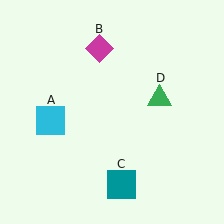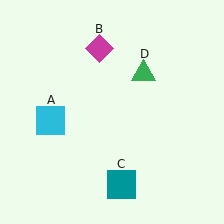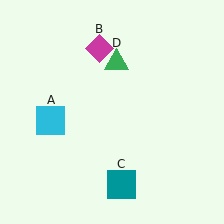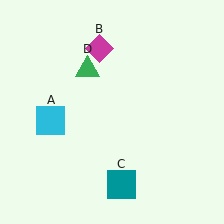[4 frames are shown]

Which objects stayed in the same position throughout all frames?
Cyan square (object A) and magenta diamond (object B) and teal square (object C) remained stationary.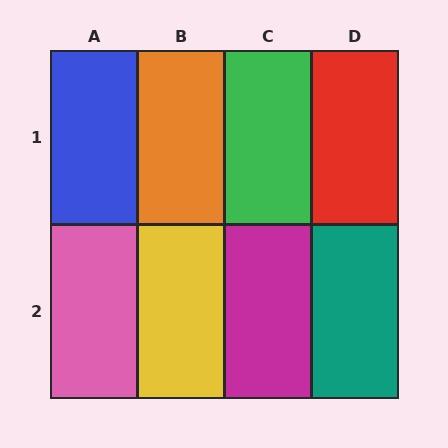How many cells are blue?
1 cell is blue.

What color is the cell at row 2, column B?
Yellow.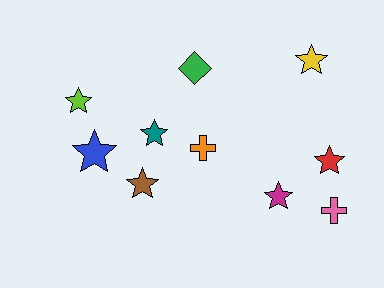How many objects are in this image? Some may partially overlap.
There are 10 objects.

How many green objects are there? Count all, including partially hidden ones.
There is 1 green object.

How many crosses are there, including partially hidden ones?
There are 2 crosses.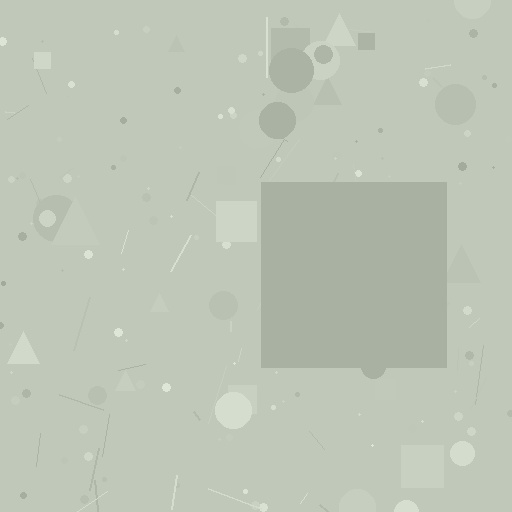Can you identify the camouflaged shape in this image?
The camouflaged shape is a square.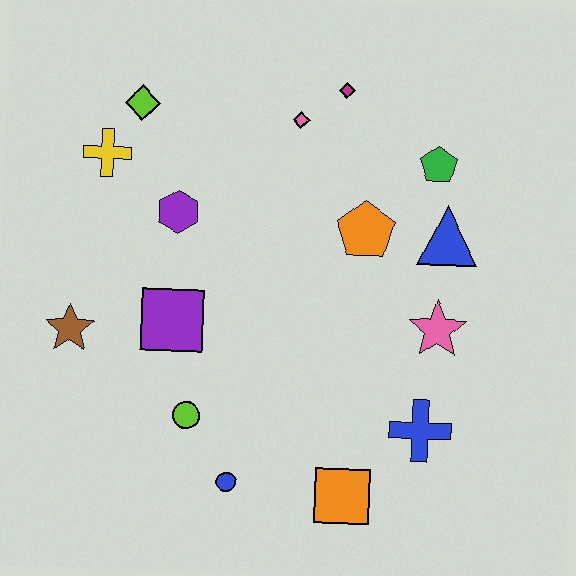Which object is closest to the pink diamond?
The magenta diamond is closest to the pink diamond.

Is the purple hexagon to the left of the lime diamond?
No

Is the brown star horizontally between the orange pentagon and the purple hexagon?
No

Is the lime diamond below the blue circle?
No